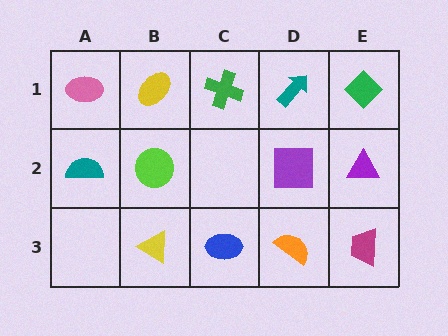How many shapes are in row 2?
4 shapes.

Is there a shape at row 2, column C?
No, that cell is empty.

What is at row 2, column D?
A purple square.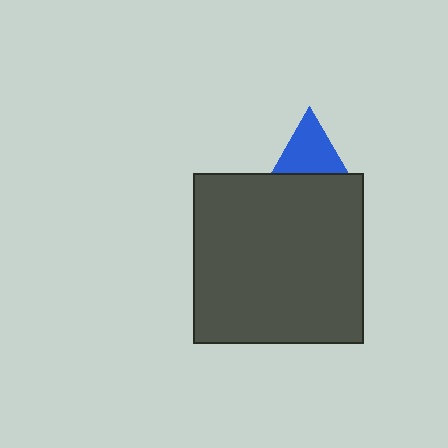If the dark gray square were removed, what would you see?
You would see the complete blue triangle.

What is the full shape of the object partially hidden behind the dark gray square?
The partially hidden object is a blue triangle.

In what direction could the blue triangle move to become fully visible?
The blue triangle could move up. That would shift it out from behind the dark gray square entirely.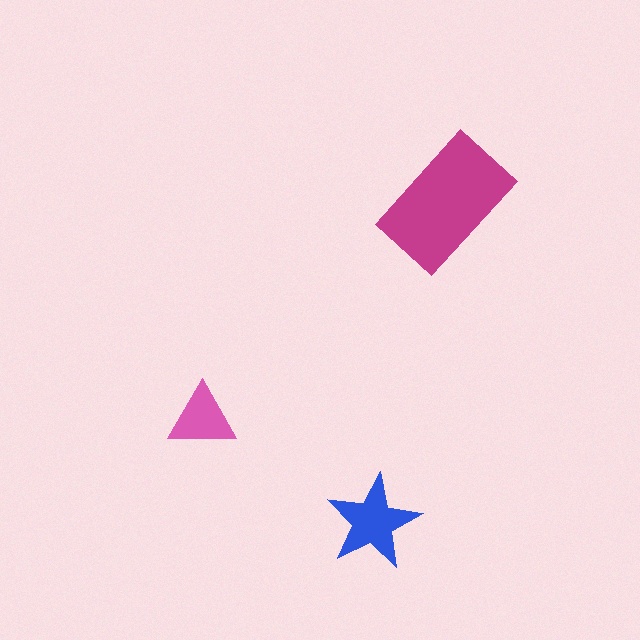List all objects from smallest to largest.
The pink triangle, the blue star, the magenta rectangle.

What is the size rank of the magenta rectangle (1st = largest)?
1st.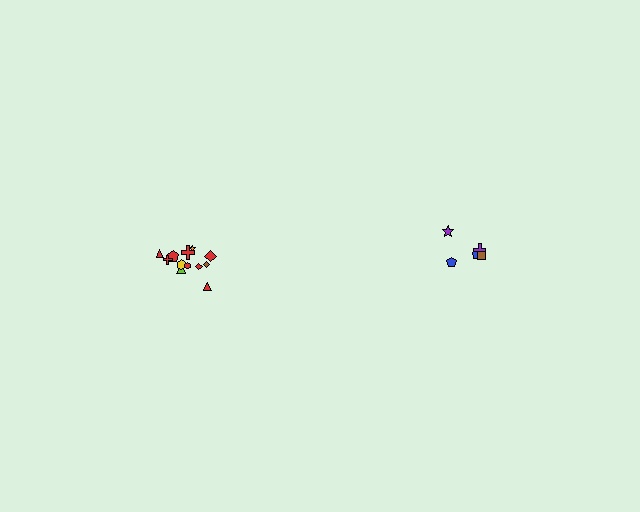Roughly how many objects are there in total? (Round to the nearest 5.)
Roughly 15 objects in total.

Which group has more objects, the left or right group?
The left group.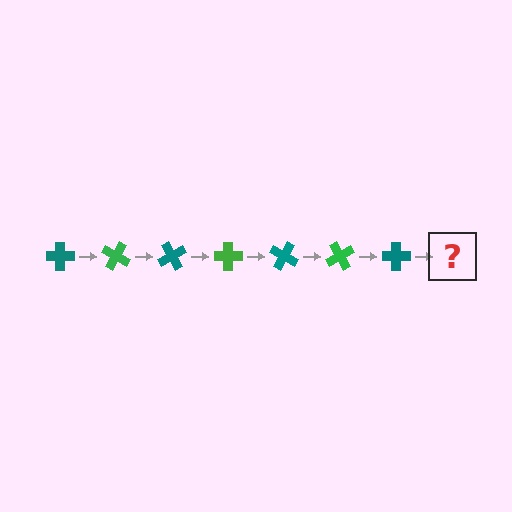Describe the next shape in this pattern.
It should be a green cross, rotated 210 degrees from the start.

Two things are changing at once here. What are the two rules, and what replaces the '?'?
The two rules are that it rotates 30 degrees each step and the color cycles through teal and green. The '?' should be a green cross, rotated 210 degrees from the start.